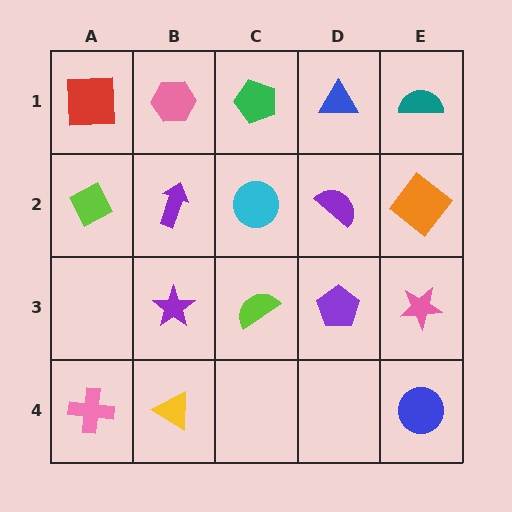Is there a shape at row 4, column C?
No, that cell is empty.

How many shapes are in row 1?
5 shapes.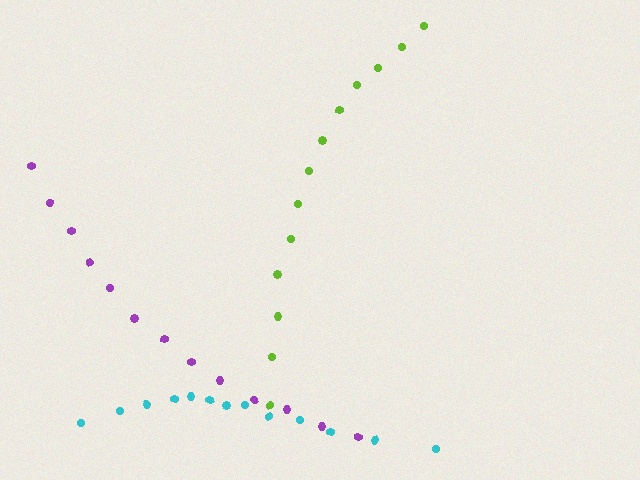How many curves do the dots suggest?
There are 3 distinct paths.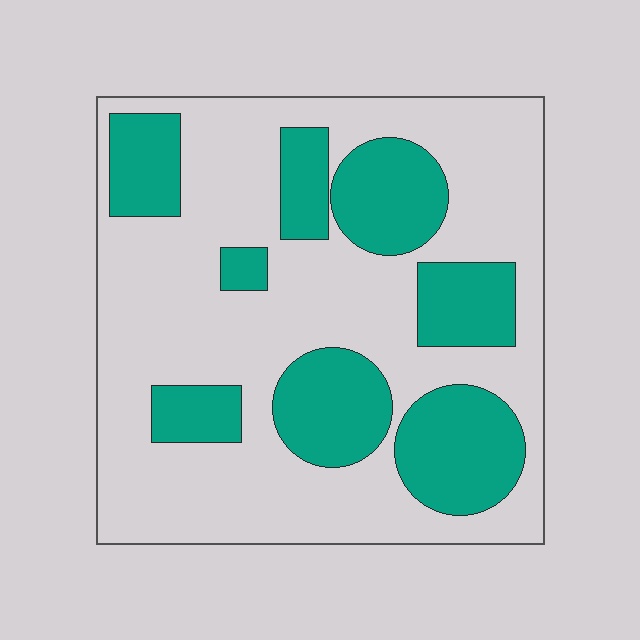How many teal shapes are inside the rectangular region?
8.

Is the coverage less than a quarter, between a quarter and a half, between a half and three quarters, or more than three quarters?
Between a quarter and a half.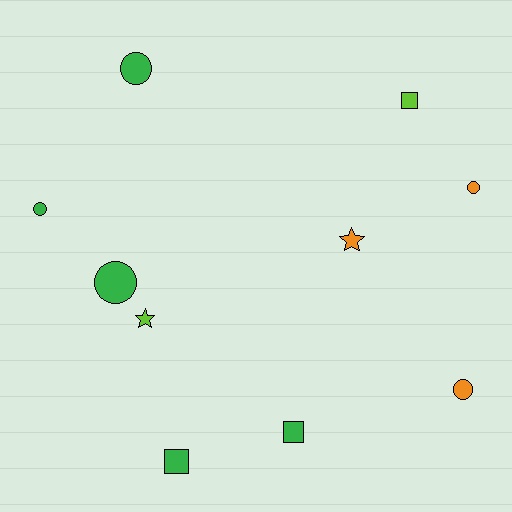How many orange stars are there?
There is 1 orange star.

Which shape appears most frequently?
Circle, with 5 objects.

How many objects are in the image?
There are 10 objects.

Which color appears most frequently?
Green, with 5 objects.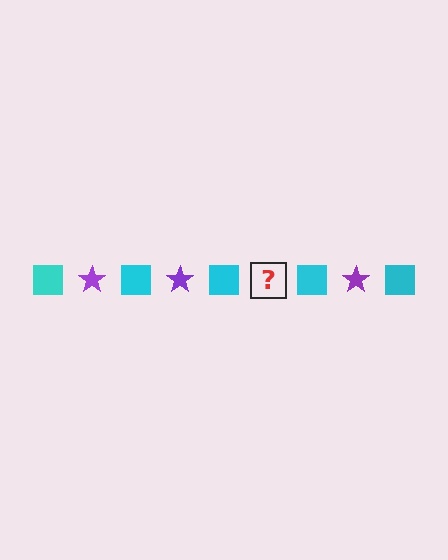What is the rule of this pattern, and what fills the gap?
The rule is that the pattern alternates between cyan square and purple star. The gap should be filled with a purple star.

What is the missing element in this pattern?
The missing element is a purple star.